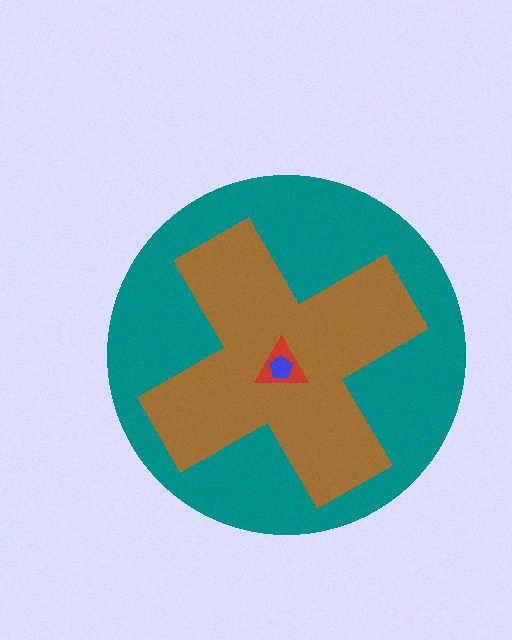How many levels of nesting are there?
4.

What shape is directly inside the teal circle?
The brown cross.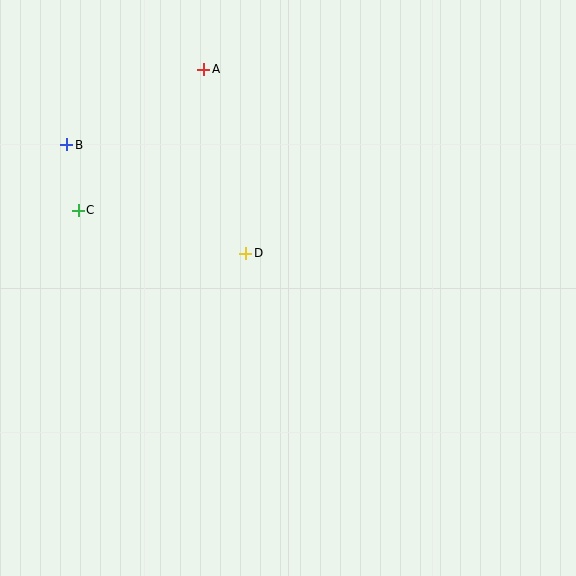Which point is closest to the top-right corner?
Point A is closest to the top-right corner.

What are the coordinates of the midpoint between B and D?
The midpoint between B and D is at (156, 199).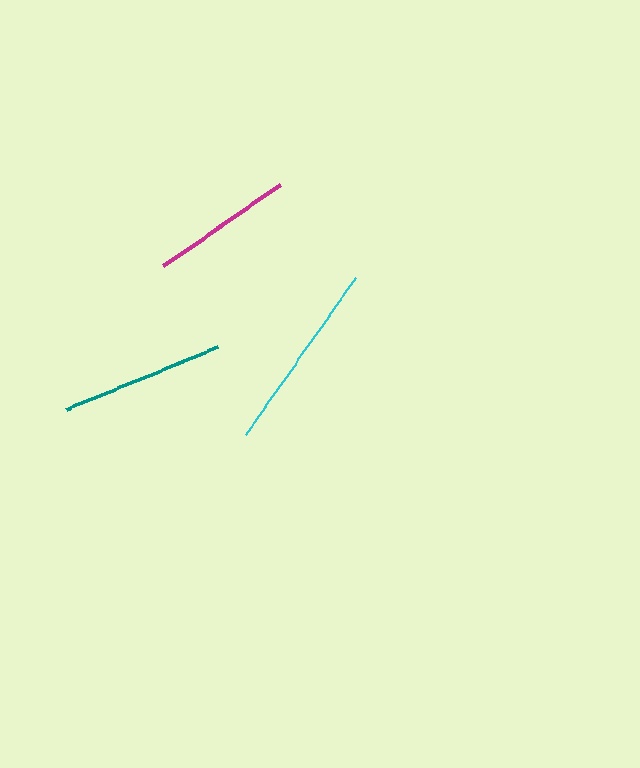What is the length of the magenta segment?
The magenta segment is approximately 142 pixels long.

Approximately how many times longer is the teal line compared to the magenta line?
The teal line is approximately 1.2 times the length of the magenta line.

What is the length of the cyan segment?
The cyan segment is approximately 191 pixels long.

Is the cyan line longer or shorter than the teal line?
The cyan line is longer than the teal line.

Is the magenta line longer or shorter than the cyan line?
The cyan line is longer than the magenta line.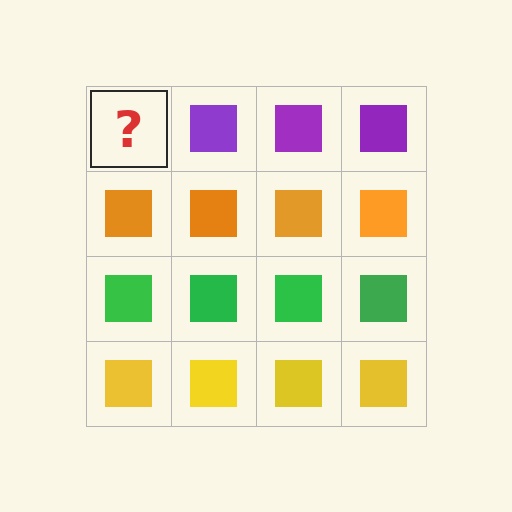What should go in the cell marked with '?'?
The missing cell should contain a purple square.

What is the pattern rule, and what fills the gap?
The rule is that each row has a consistent color. The gap should be filled with a purple square.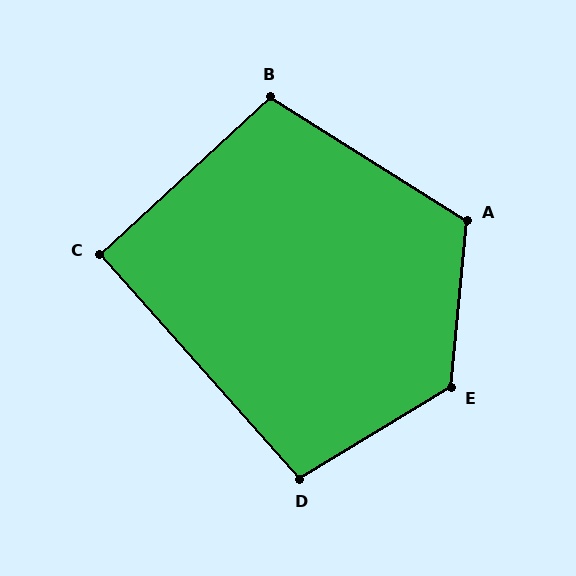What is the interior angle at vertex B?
Approximately 105 degrees (obtuse).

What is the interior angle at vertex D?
Approximately 101 degrees (obtuse).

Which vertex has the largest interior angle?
E, at approximately 126 degrees.